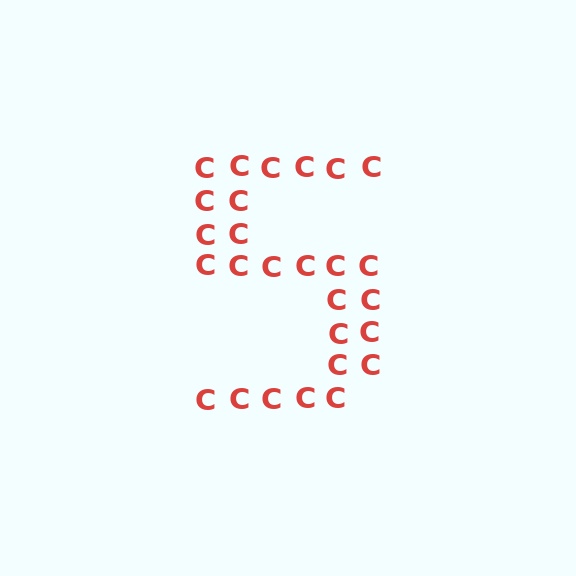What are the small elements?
The small elements are letter C's.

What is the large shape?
The large shape is the digit 5.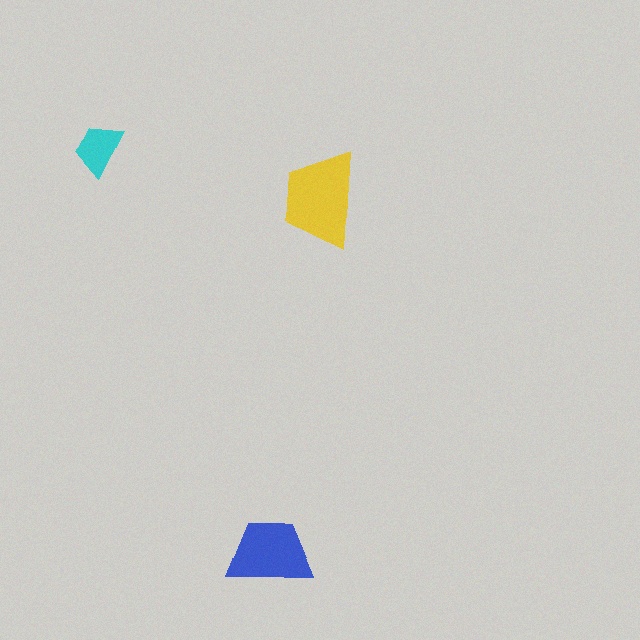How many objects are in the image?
There are 3 objects in the image.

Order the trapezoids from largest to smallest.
the yellow one, the blue one, the cyan one.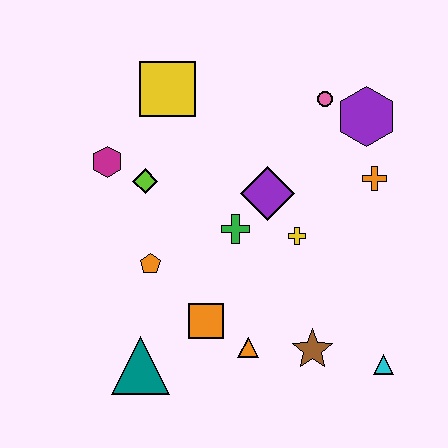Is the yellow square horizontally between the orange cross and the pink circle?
No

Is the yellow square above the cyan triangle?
Yes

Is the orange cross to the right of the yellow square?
Yes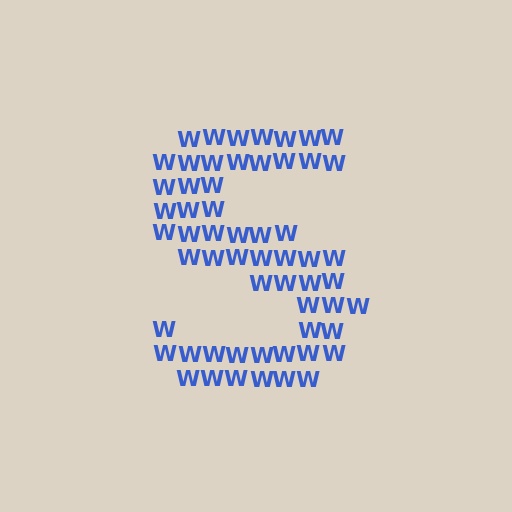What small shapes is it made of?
It is made of small letter W's.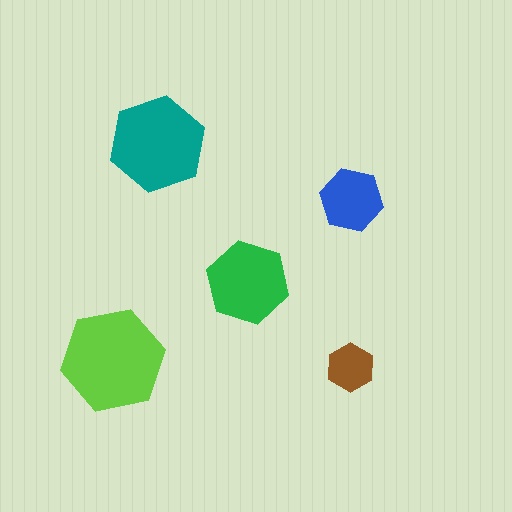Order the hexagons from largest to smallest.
the lime one, the teal one, the green one, the blue one, the brown one.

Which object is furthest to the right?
The blue hexagon is rightmost.